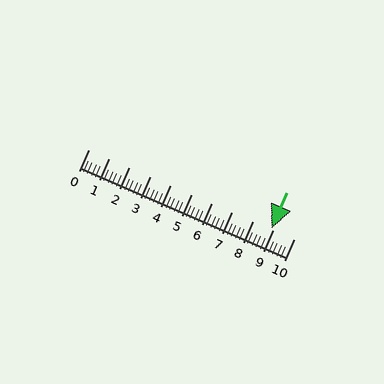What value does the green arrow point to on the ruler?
The green arrow points to approximately 8.9.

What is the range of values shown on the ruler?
The ruler shows values from 0 to 10.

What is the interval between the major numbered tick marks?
The major tick marks are spaced 1 units apart.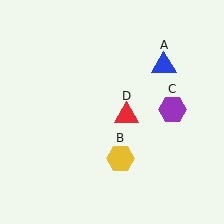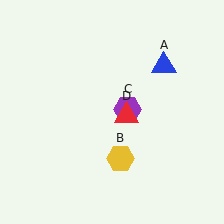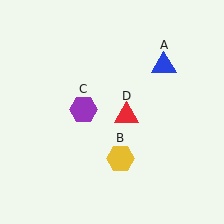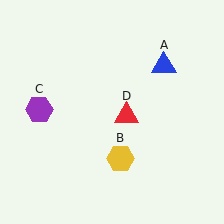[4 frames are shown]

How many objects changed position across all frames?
1 object changed position: purple hexagon (object C).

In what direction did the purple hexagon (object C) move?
The purple hexagon (object C) moved left.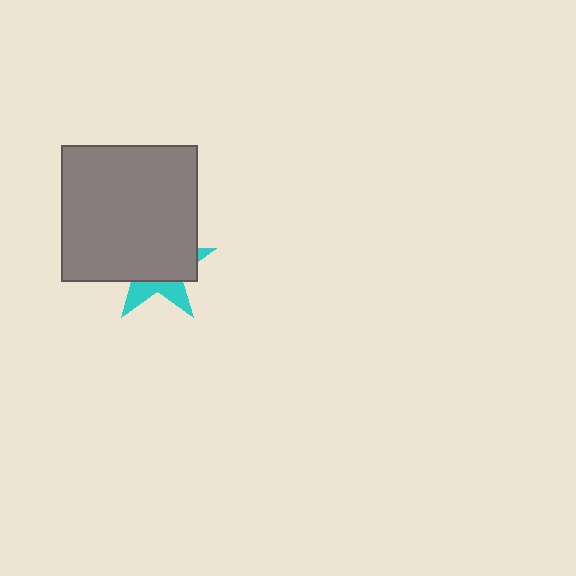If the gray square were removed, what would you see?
You would see the complete cyan star.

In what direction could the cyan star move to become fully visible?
The cyan star could move down. That would shift it out from behind the gray square entirely.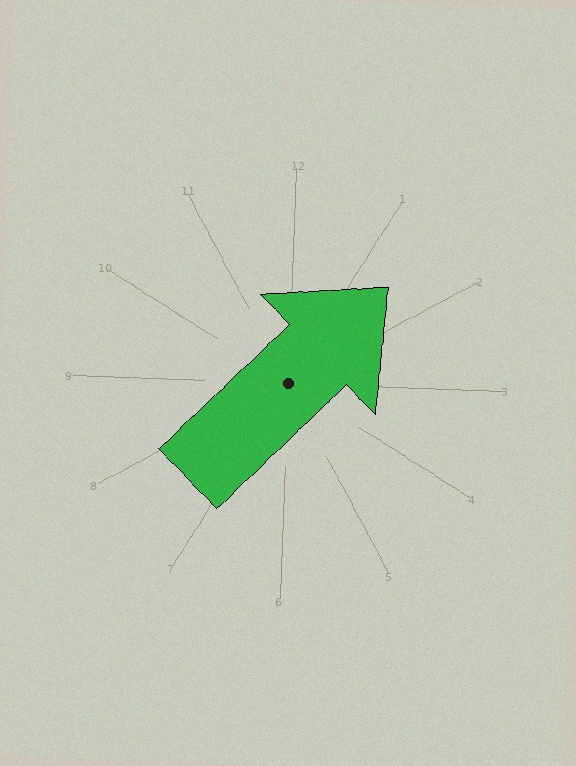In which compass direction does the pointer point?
Northeast.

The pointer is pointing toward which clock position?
Roughly 1 o'clock.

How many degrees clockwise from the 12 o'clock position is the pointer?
Approximately 44 degrees.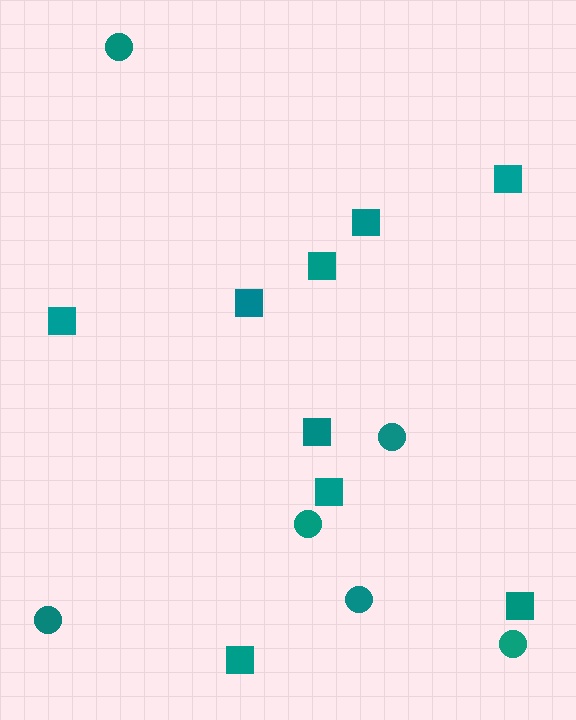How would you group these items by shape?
There are 2 groups: one group of squares (9) and one group of circles (6).